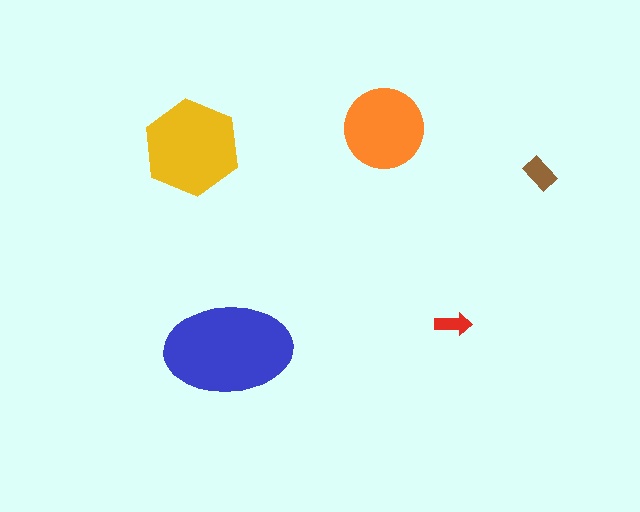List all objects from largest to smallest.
The blue ellipse, the yellow hexagon, the orange circle, the brown rectangle, the red arrow.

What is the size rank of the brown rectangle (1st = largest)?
4th.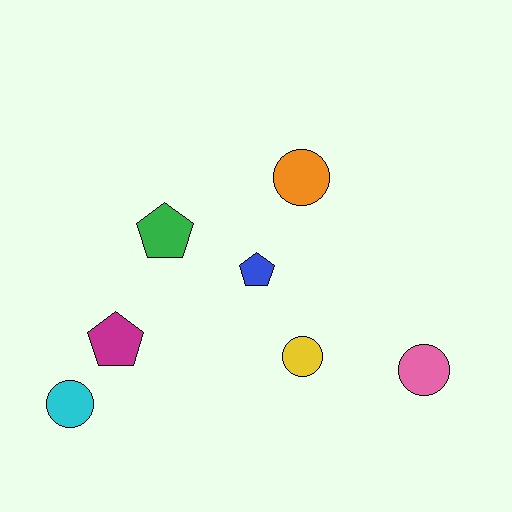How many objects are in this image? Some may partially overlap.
There are 7 objects.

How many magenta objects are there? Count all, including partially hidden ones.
There is 1 magenta object.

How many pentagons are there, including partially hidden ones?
There are 3 pentagons.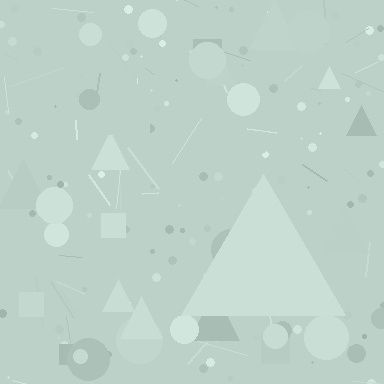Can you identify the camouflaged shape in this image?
The camouflaged shape is a triangle.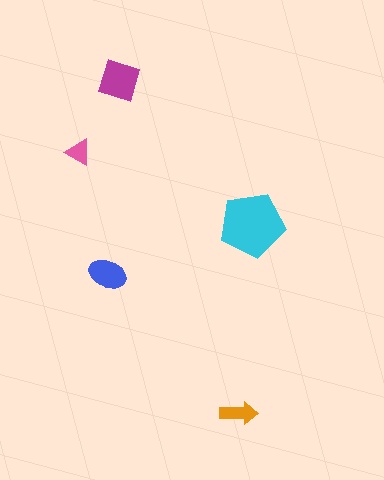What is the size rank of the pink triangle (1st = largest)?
5th.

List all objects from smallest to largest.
The pink triangle, the orange arrow, the blue ellipse, the magenta square, the cyan pentagon.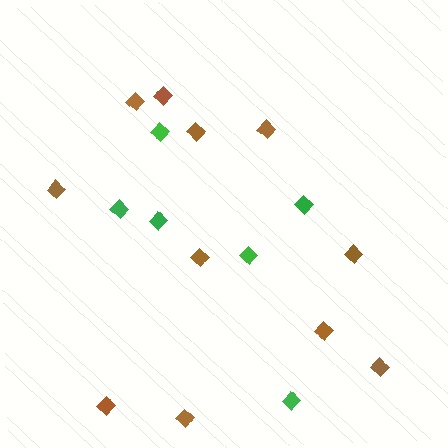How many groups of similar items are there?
There are 2 groups: one group of brown diamonds (11) and one group of green diamonds (6).